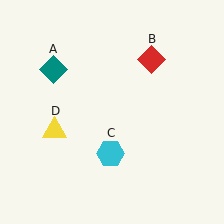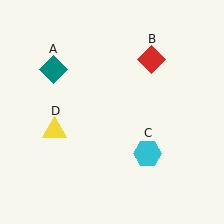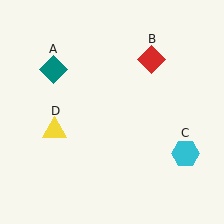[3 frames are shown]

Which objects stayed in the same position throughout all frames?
Teal diamond (object A) and red diamond (object B) and yellow triangle (object D) remained stationary.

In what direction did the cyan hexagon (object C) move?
The cyan hexagon (object C) moved right.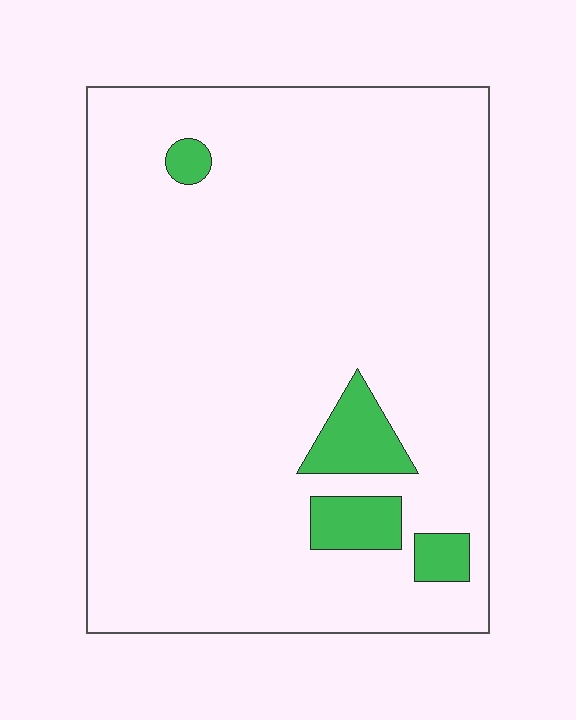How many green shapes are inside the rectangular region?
4.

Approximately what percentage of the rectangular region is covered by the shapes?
Approximately 5%.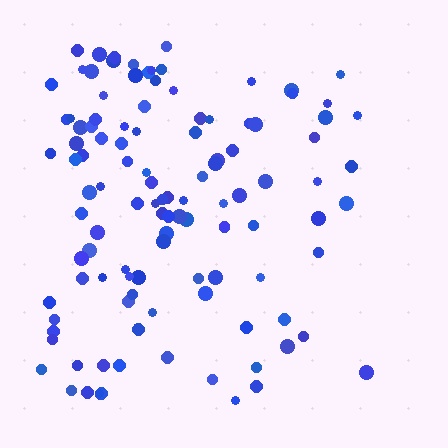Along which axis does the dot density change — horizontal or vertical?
Horizontal.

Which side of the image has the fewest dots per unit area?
The right.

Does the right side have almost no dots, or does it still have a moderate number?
Still a moderate number, just noticeably fewer than the left.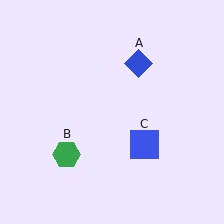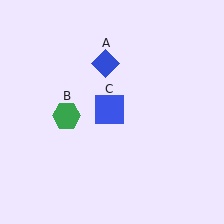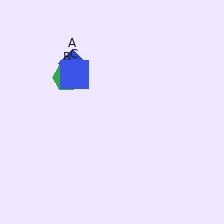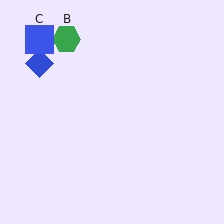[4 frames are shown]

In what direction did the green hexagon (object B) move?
The green hexagon (object B) moved up.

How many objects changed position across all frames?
3 objects changed position: blue diamond (object A), green hexagon (object B), blue square (object C).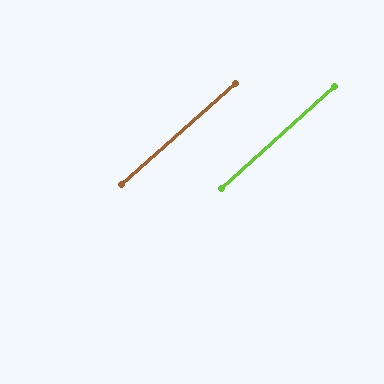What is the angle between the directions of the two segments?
Approximately 1 degree.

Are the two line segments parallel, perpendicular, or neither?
Parallel — their directions differ by only 0.6°.